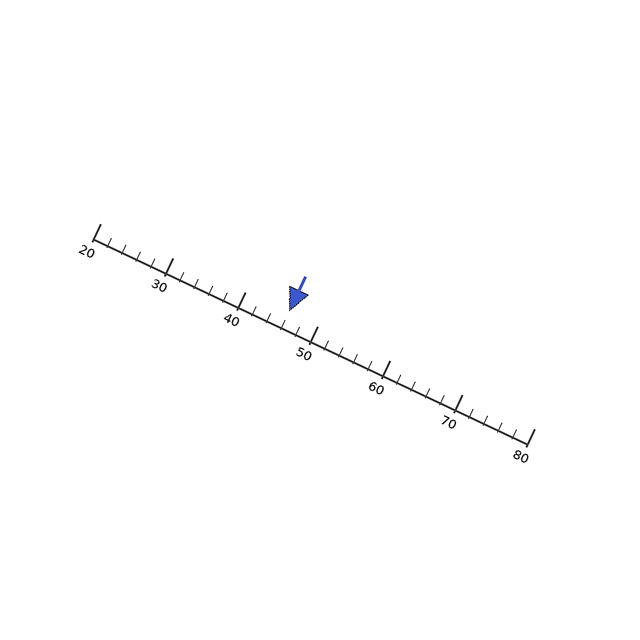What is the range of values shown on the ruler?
The ruler shows values from 20 to 80.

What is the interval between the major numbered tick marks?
The major tick marks are spaced 10 units apart.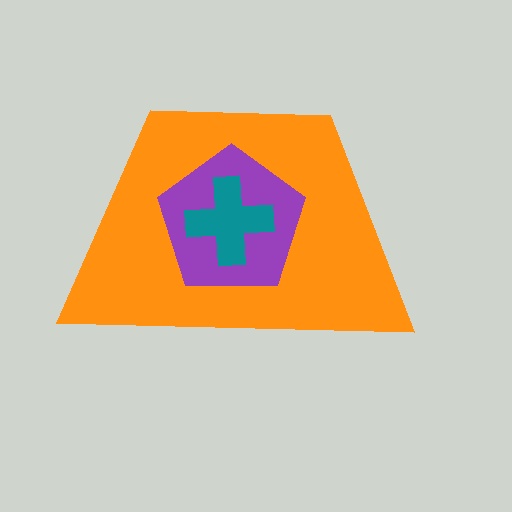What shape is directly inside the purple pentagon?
The teal cross.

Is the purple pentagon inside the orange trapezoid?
Yes.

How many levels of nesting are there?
3.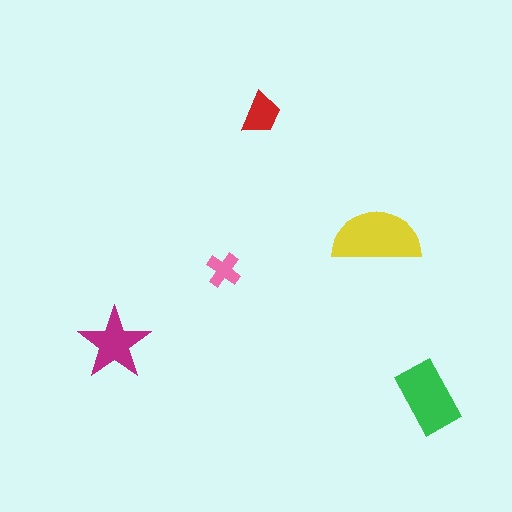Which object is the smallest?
The pink cross.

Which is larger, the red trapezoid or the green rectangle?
The green rectangle.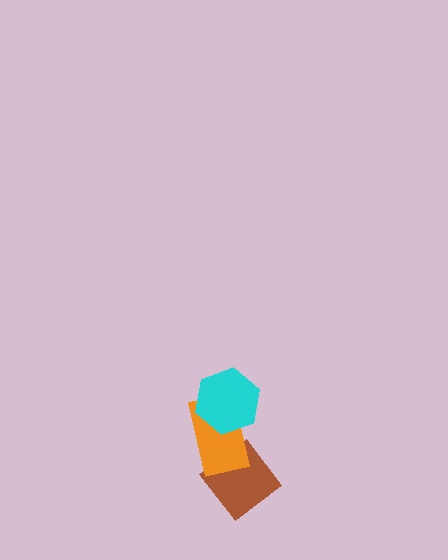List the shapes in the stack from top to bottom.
From top to bottom: the cyan hexagon, the orange rectangle, the brown diamond.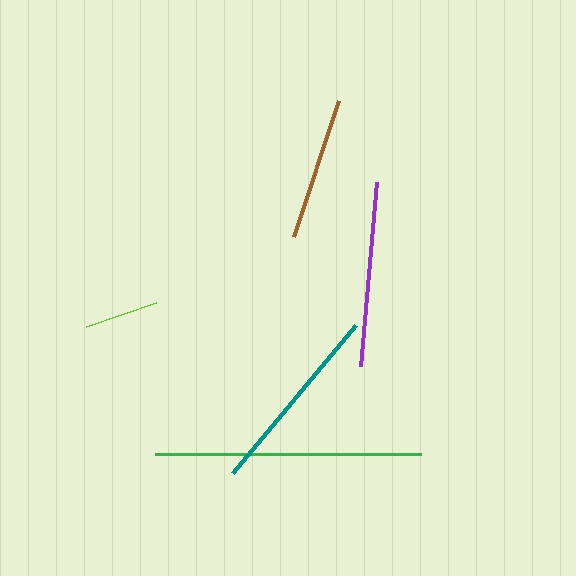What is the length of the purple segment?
The purple segment is approximately 184 pixels long.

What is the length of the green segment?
The green segment is approximately 266 pixels long.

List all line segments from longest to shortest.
From longest to shortest: green, teal, purple, brown, lime.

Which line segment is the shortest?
The lime line is the shortest at approximately 74 pixels.